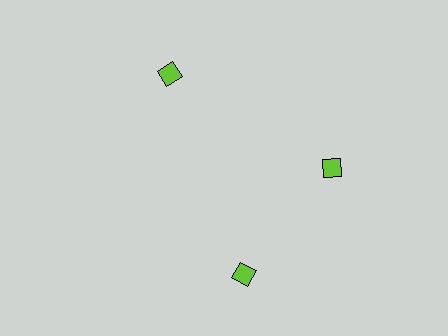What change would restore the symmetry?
The symmetry would be restored by rotating it back into even spacing with its neighbors so that all 3 diamonds sit at equal angles and equal distance from the center.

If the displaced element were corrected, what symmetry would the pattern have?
It would have 3-fold rotational symmetry — the pattern would map onto itself every 120 degrees.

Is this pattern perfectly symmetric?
No. The 3 lime diamonds are arranged in a ring, but one element near the 7 o'clock position is rotated out of alignment along the ring, breaking the 3-fold rotational symmetry.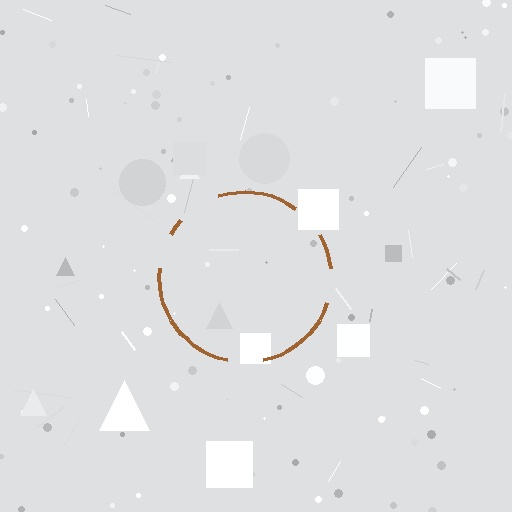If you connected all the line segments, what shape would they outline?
They would outline a circle.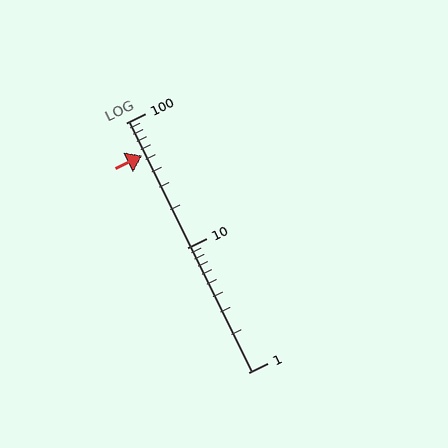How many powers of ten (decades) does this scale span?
The scale spans 2 decades, from 1 to 100.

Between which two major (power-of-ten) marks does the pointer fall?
The pointer is between 10 and 100.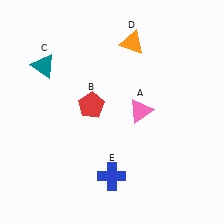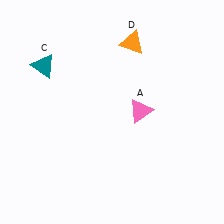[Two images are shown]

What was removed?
The red pentagon (B), the blue cross (E) were removed in Image 2.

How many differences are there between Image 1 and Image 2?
There are 2 differences between the two images.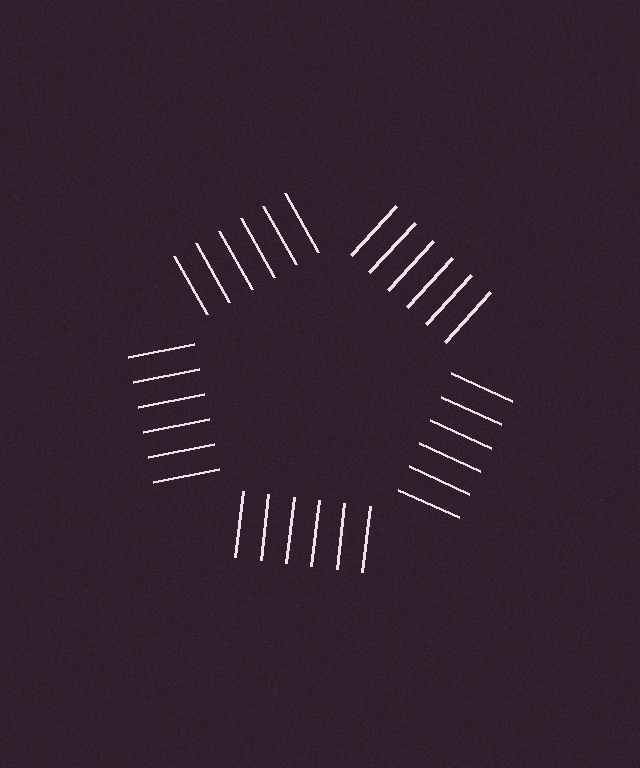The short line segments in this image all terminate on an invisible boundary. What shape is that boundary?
An illusory pentagon — the line segments terminate on its edges but no continuous stroke is drawn.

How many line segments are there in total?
30 — 6 along each of the 5 edges.